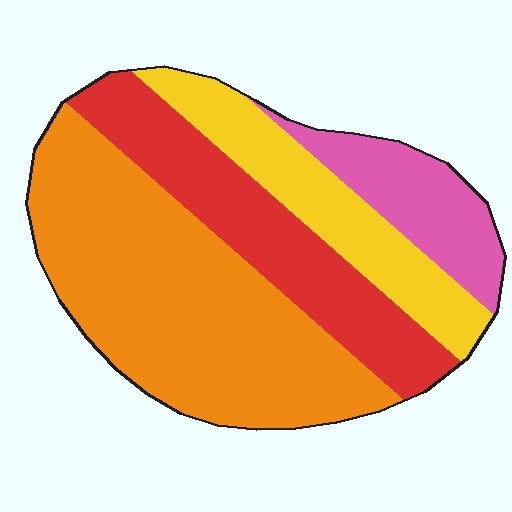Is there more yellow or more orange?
Orange.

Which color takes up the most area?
Orange, at roughly 45%.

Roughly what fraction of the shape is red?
Red covers around 25% of the shape.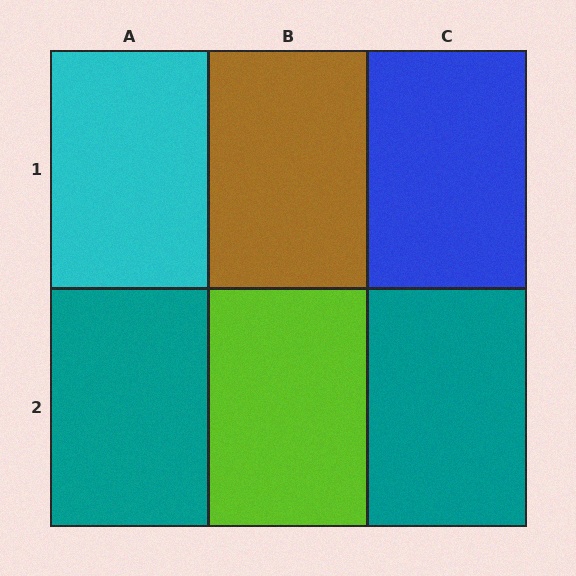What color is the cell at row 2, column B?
Lime.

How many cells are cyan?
1 cell is cyan.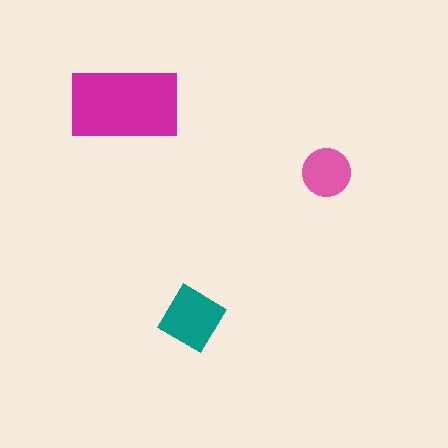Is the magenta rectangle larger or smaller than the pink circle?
Larger.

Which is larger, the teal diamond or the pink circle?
The teal diamond.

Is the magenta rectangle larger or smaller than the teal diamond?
Larger.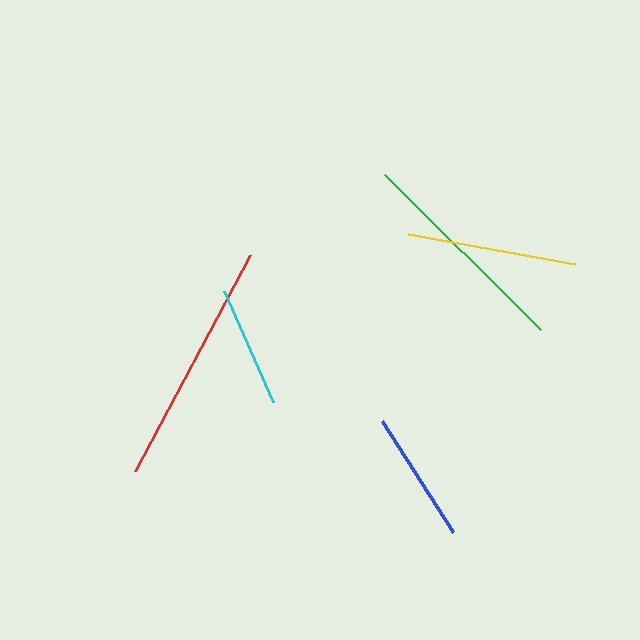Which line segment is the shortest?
The cyan line is the shortest at approximately 121 pixels.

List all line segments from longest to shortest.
From longest to shortest: red, green, yellow, blue, cyan.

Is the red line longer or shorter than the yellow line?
The red line is longer than the yellow line.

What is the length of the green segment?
The green segment is approximately 220 pixels long.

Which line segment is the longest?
The red line is the longest at approximately 245 pixels.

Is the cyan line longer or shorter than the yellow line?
The yellow line is longer than the cyan line.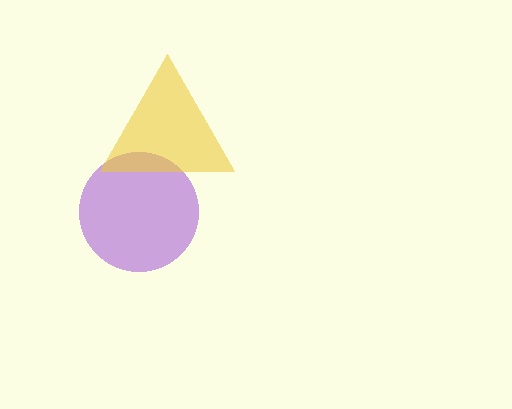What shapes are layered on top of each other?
The layered shapes are: a purple circle, a yellow triangle.